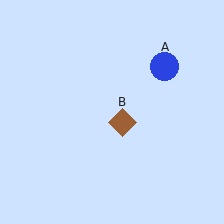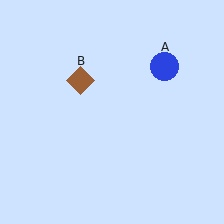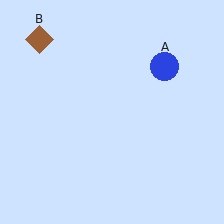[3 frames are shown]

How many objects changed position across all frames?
1 object changed position: brown diamond (object B).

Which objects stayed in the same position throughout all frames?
Blue circle (object A) remained stationary.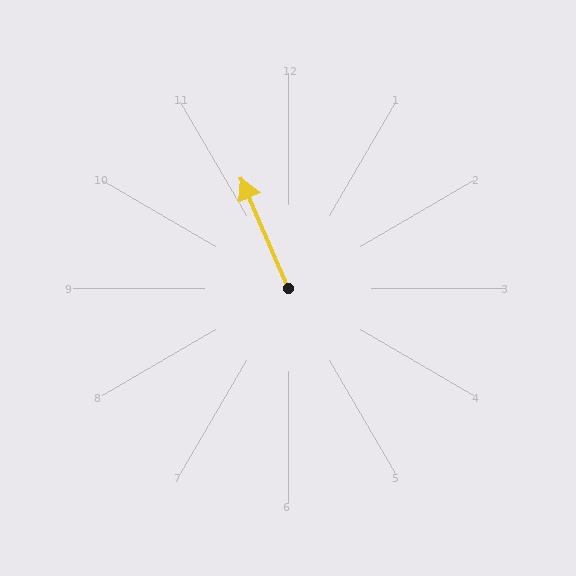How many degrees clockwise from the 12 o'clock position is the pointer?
Approximately 337 degrees.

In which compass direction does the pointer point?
Northwest.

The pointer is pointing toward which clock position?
Roughly 11 o'clock.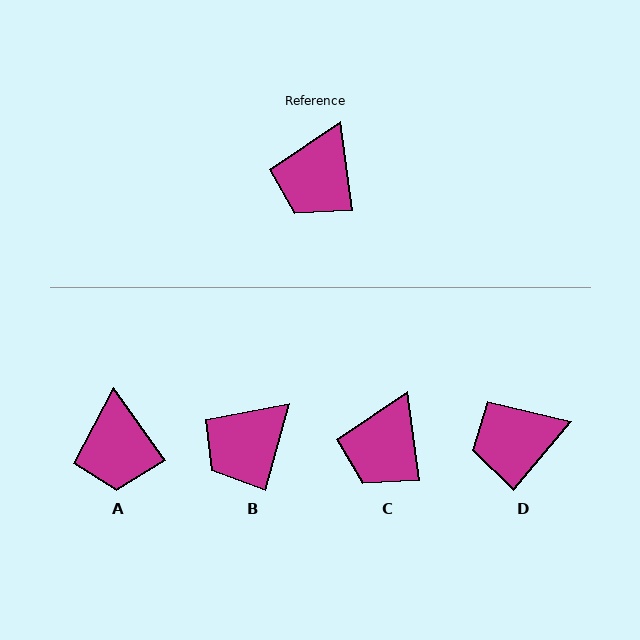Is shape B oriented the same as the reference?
No, it is off by about 23 degrees.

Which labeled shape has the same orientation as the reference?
C.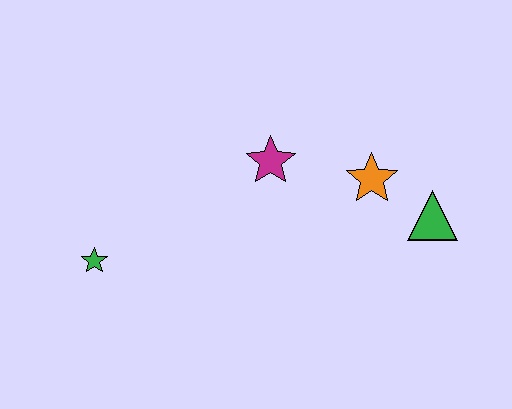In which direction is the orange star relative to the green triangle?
The orange star is to the left of the green triangle.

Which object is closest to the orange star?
The green triangle is closest to the orange star.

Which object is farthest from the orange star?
The green star is farthest from the orange star.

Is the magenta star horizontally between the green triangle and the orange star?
No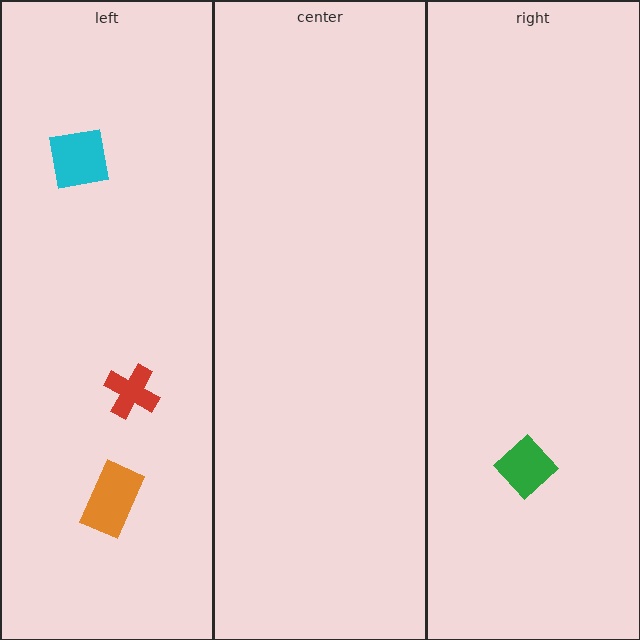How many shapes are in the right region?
1.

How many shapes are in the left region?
3.